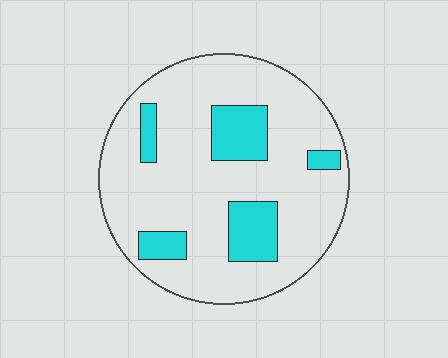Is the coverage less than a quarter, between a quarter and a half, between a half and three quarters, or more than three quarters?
Less than a quarter.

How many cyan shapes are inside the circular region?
5.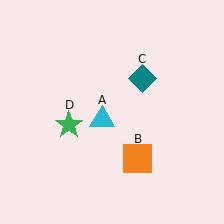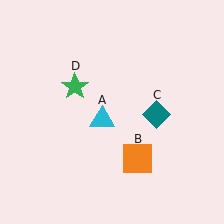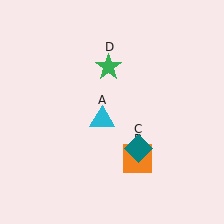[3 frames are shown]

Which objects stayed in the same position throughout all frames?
Cyan triangle (object A) and orange square (object B) remained stationary.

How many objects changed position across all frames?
2 objects changed position: teal diamond (object C), green star (object D).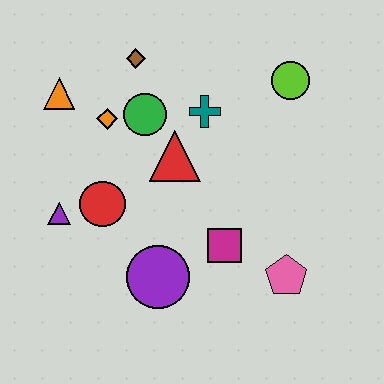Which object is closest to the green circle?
The orange diamond is closest to the green circle.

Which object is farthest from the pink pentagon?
The orange triangle is farthest from the pink pentagon.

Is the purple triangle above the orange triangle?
No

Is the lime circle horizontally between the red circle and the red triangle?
No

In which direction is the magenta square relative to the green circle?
The magenta square is below the green circle.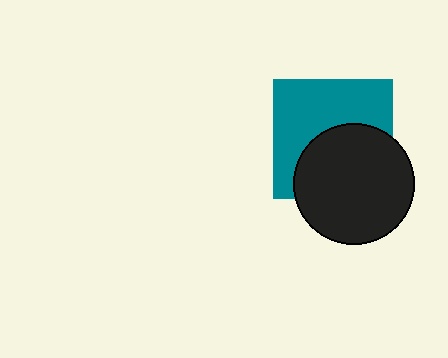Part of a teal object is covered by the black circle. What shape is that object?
It is a square.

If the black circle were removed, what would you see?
You would see the complete teal square.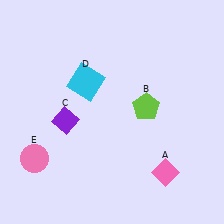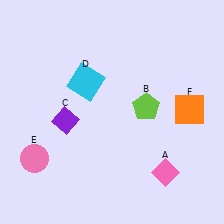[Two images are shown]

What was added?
An orange square (F) was added in Image 2.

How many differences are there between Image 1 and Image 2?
There is 1 difference between the two images.